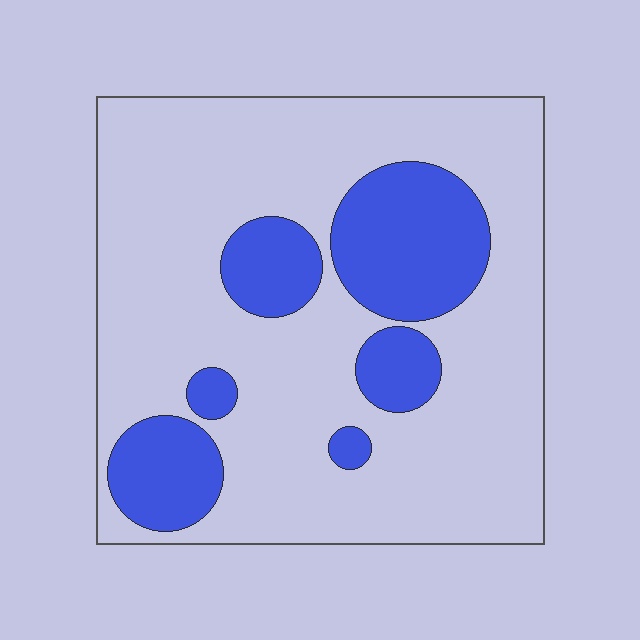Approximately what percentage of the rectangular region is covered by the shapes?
Approximately 25%.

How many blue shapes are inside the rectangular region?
6.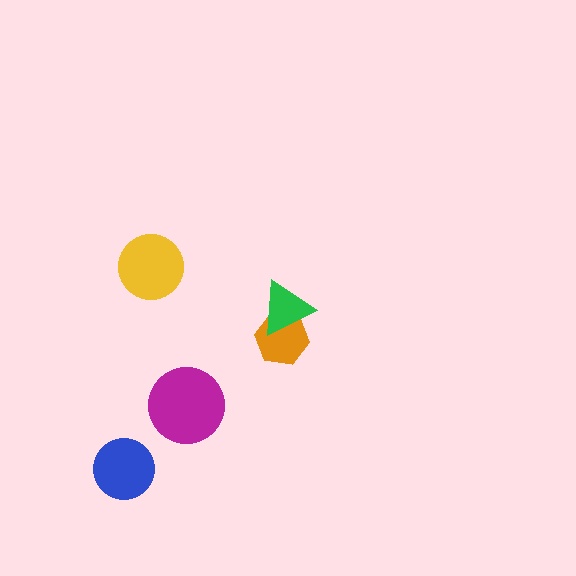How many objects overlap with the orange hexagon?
1 object overlaps with the orange hexagon.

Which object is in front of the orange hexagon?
The green triangle is in front of the orange hexagon.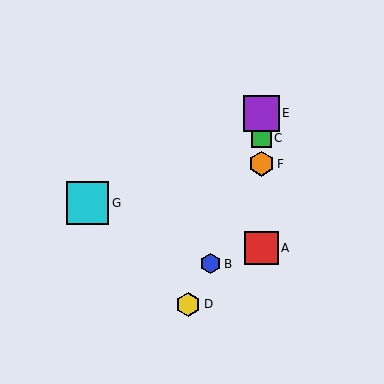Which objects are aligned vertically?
Objects A, C, E, F are aligned vertically.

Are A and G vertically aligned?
No, A is at x≈261 and G is at x≈88.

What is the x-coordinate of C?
Object C is at x≈261.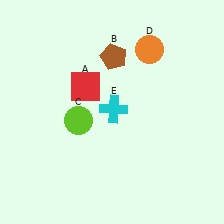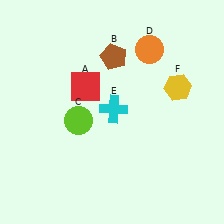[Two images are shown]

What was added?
A yellow hexagon (F) was added in Image 2.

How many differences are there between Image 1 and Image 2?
There is 1 difference between the two images.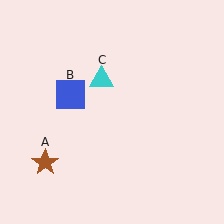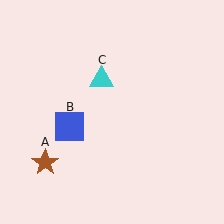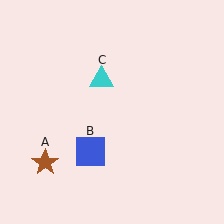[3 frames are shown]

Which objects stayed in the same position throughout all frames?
Brown star (object A) and cyan triangle (object C) remained stationary.